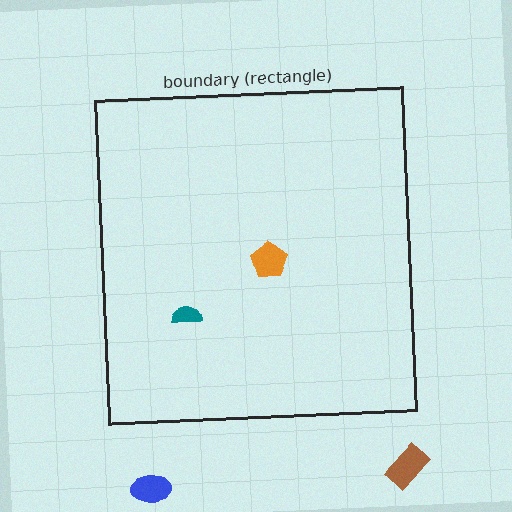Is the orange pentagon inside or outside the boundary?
Inside.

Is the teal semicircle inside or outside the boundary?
Inside.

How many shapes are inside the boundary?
2 inside, 2 outside.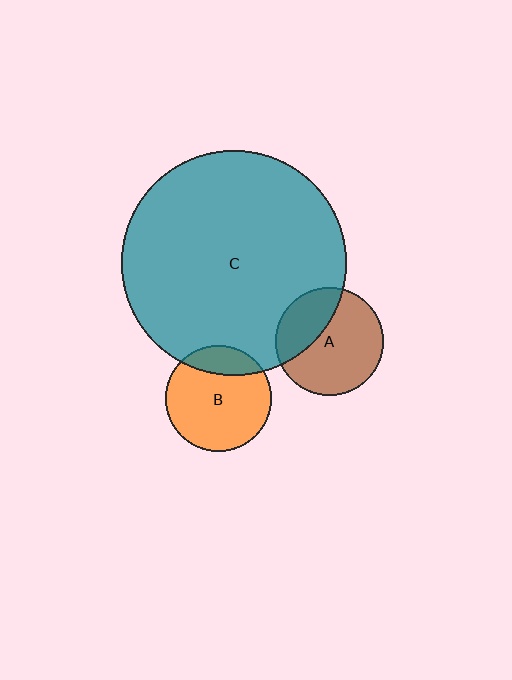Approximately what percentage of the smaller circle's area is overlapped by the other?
Approximately 20%.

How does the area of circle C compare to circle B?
Approximately 4.5 times.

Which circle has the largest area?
Circle C (teal).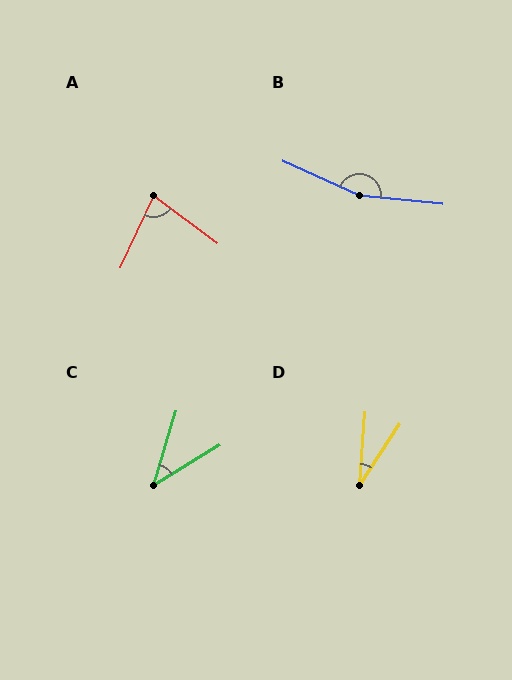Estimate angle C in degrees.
Approximately 42 degrees.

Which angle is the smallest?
D, at approximately 29 degrees.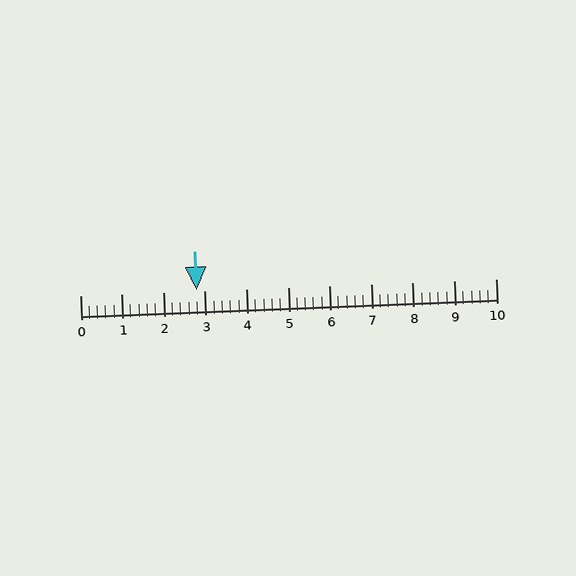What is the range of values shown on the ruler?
The ruler shows values from 0 to 10.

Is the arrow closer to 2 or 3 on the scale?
The arrow is closer to 3.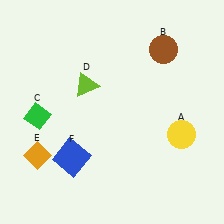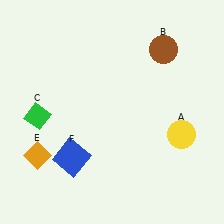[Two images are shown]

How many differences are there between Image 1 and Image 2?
There is 1 difference between the two images.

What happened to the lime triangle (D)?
The lime triangle (D) was removed in Image 2. It was in the top-left area of Image 1.